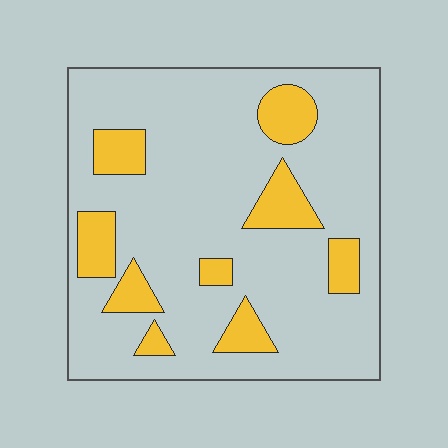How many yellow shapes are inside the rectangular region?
9.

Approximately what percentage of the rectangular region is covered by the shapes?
Approximately 20%.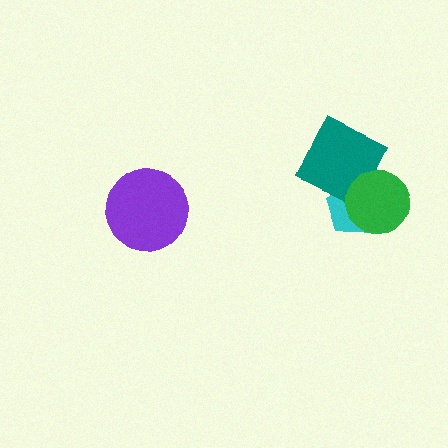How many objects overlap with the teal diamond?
2 objects overlap with the teal diamond.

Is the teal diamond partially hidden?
Yes, it is partially covered by another shape.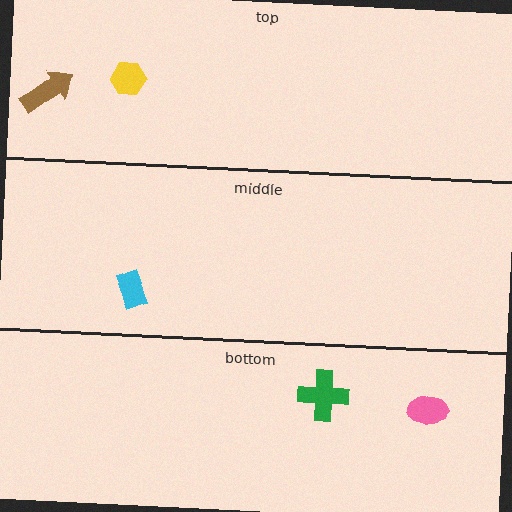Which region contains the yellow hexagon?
The top region.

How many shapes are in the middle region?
1.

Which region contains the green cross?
The bottom region.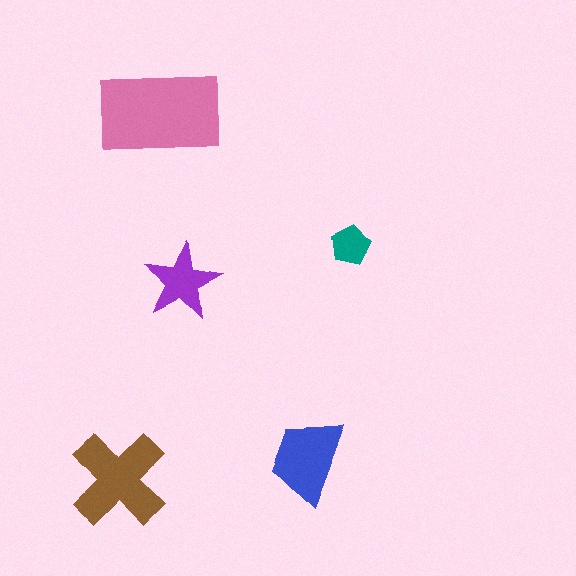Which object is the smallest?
The teal pentagon.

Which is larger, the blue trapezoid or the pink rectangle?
The pink rectangle.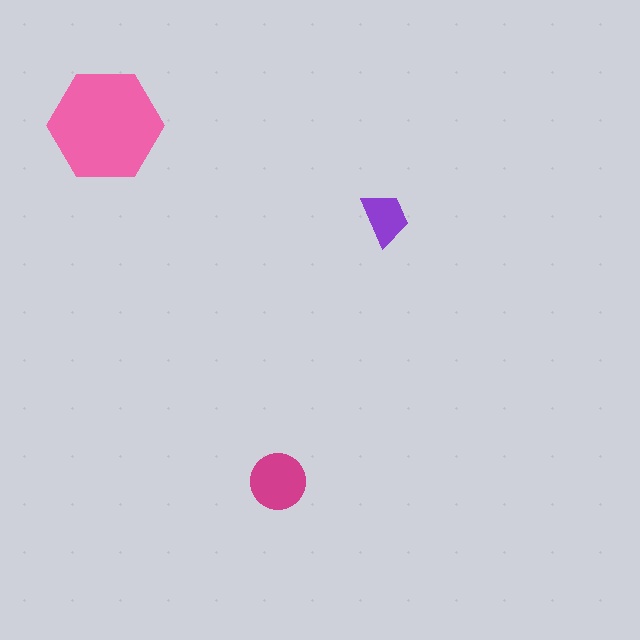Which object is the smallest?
The purple trapezoid.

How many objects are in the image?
There are 3 objects in the image.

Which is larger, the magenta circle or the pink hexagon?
The pink hexagon.